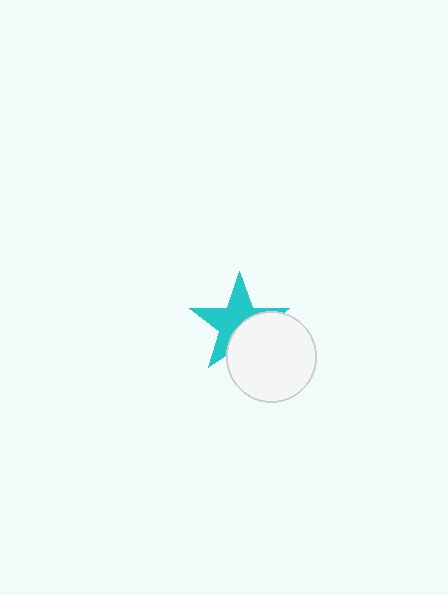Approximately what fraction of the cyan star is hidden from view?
Roughly 41% of the cyan star is hidden behind the white circle.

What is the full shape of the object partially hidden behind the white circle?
The partially hidden object is a cyan star.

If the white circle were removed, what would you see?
You would see the complete cyan star.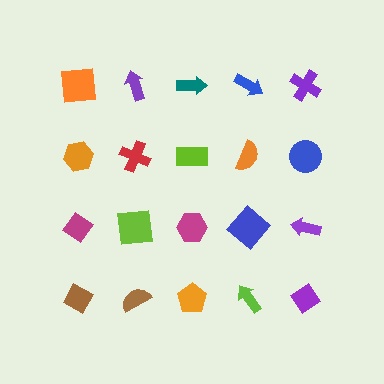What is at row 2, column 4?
An orange semicircle.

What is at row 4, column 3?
An orange pentagon.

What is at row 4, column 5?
A purple diamond.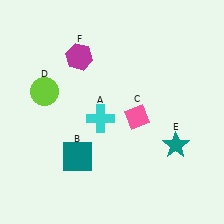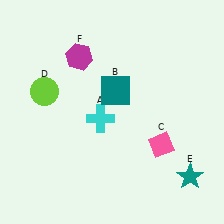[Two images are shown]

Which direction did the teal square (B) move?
The teal square (B) moved up.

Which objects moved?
The objects that moved are: the teal square (B), the pink diamond (C), the teal star (E).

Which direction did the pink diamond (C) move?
The pink diamond (C) moved down.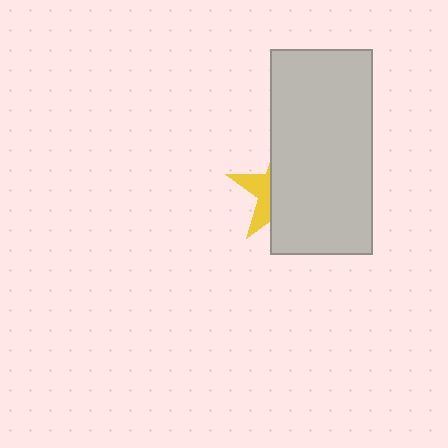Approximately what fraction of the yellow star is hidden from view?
Roughly 69% of the yellow star is hidden behind the light gray rectangle.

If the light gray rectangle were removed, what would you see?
You would see the complete yellow star.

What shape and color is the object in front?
The object in front is a light gray rectangle.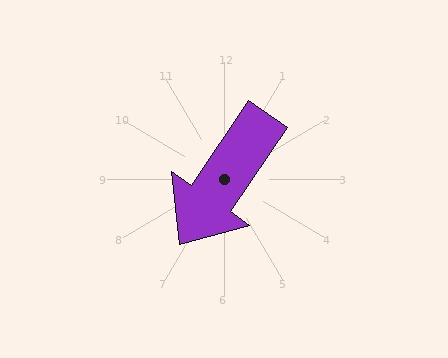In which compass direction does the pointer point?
Southwest.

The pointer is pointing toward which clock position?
Roughly 7 o'clock.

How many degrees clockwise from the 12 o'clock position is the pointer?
Approximately 214 degrees.